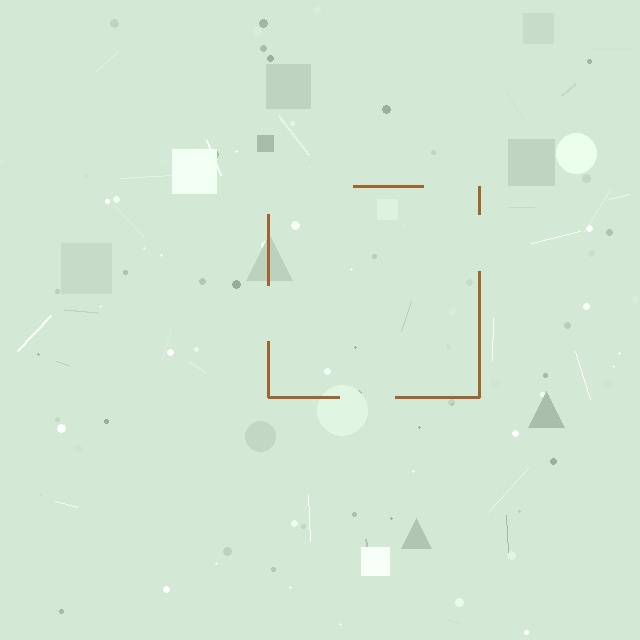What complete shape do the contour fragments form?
The contour fragments form a square.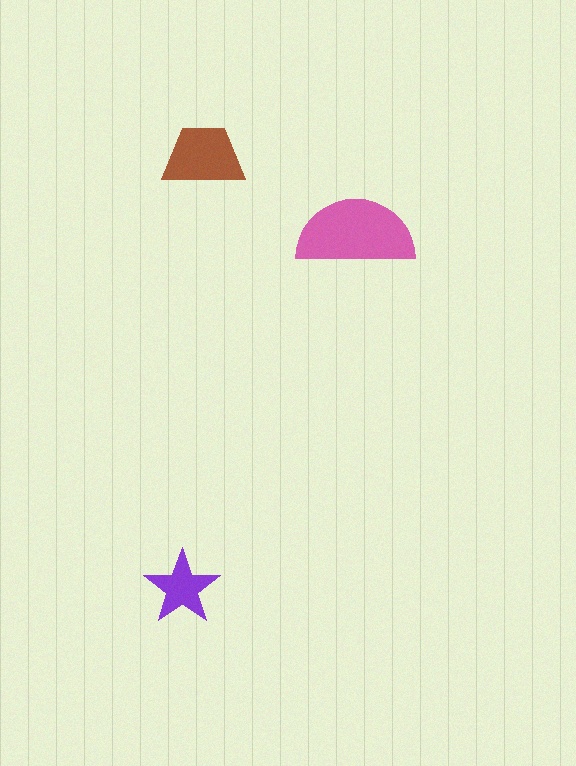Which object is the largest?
The pink semicircle.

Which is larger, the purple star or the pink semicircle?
The pink semicircle.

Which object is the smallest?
The purple star.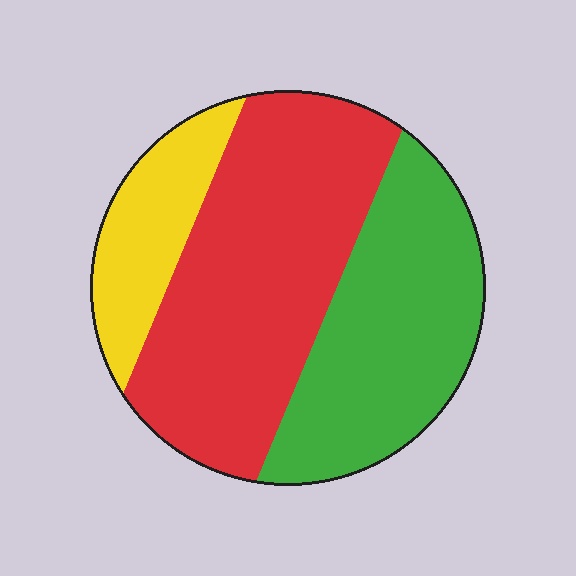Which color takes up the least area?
Yellow, at roughly 15%.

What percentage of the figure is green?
Green covers about 35% of the figure.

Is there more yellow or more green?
Green.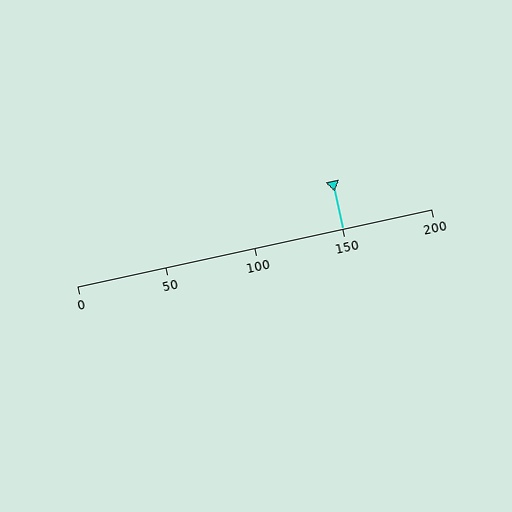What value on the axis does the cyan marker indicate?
The marker indicates approximately 150.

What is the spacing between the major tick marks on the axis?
The major ticks are spaced 50 apart.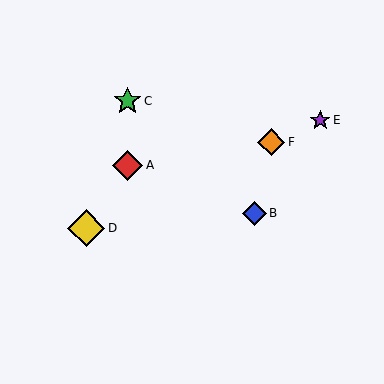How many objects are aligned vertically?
2 objects (A, C) are aligned vertically.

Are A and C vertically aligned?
Yes, both are at x≈128.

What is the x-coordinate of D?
Object D is at x≈86.